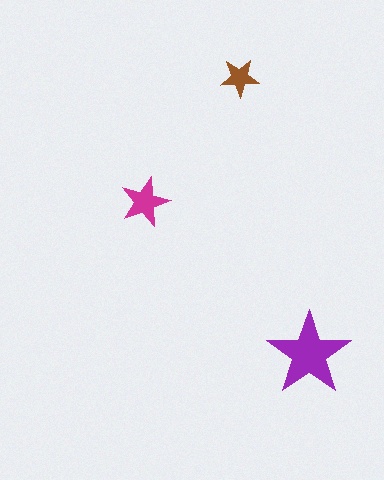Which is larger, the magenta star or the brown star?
The magenta one.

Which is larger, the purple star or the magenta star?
The purple one.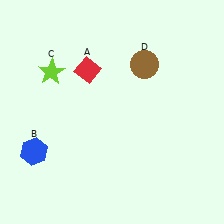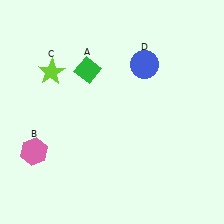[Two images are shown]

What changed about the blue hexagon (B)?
In Image 1, B is blue. In Image 2, it changed to pink.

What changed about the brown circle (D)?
In Image 1, D is brown. In Image 2, it changed to blue.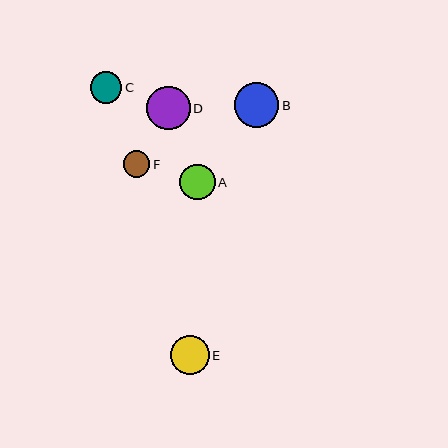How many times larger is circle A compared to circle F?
Circle A is approximately 1.3 times the size of circle F.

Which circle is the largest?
Circle B is the largest with a size of approximately 45 pixels.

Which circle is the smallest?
Circle F is the smallest with a size of approximately 27 pixels.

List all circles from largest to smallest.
From largest to smallest: B, D, E, A, C, F.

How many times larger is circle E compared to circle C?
Circle E is approximately 1.2 times the size of circle C.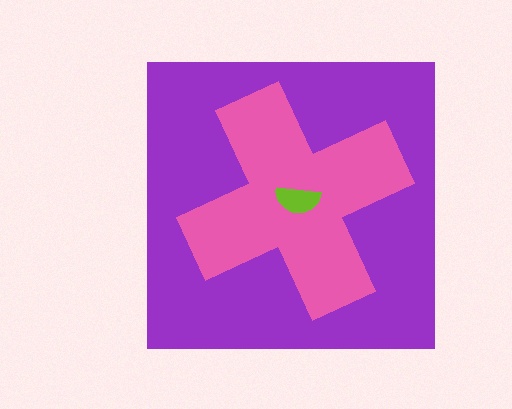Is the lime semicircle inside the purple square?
Yes.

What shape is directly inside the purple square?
The pink cross.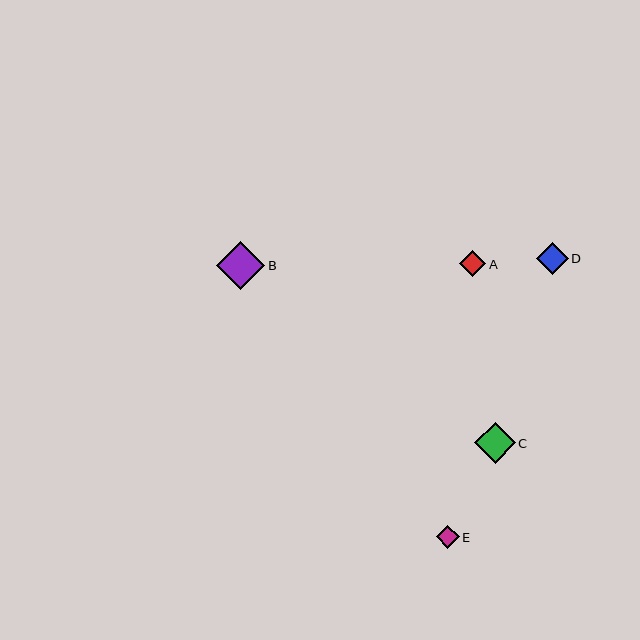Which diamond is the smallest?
Diamond E is the smallest with a size of approximately 23 pixels.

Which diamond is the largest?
Diamond B is the largest with a size of approximately 48 pixels.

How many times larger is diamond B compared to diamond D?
Diamond B is approximately 1.5 times the size of diamond D.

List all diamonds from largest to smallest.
From largest to smallest: B, C, D, A, E.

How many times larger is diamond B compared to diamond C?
Diamond B is approximately 1.2 times the size of diamond C.